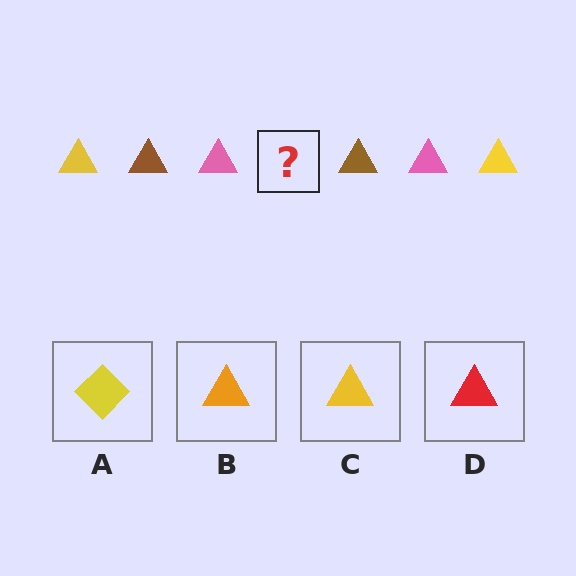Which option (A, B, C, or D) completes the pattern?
C.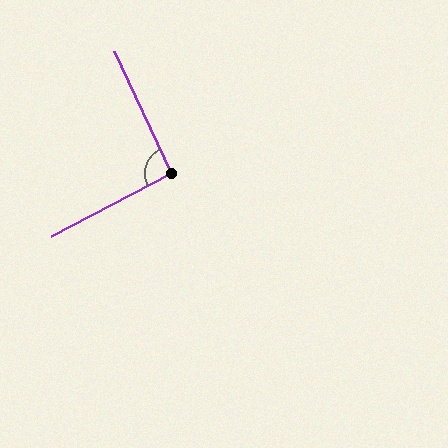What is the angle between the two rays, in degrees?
Approximately 93 degrees.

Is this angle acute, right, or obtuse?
It is approximately a right angle.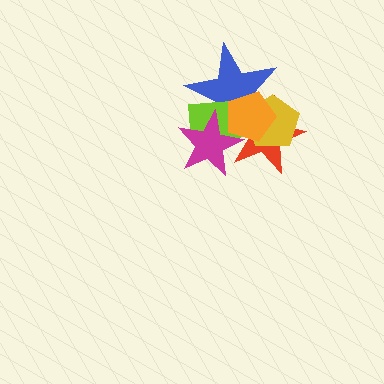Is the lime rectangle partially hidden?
Yes, it is partially covered by another shape.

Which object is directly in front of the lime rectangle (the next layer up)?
The red star is directly in front of the lime rectangle.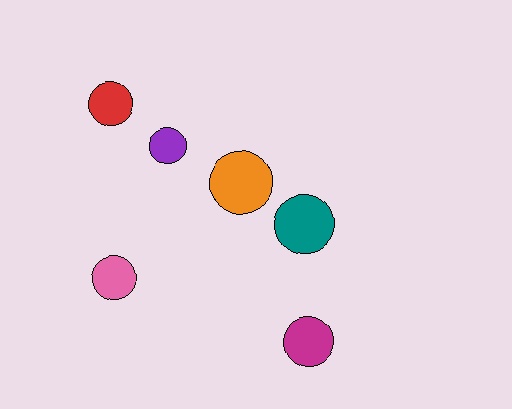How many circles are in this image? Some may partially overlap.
There are 6 circles.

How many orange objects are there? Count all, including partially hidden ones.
There is 1 orange object.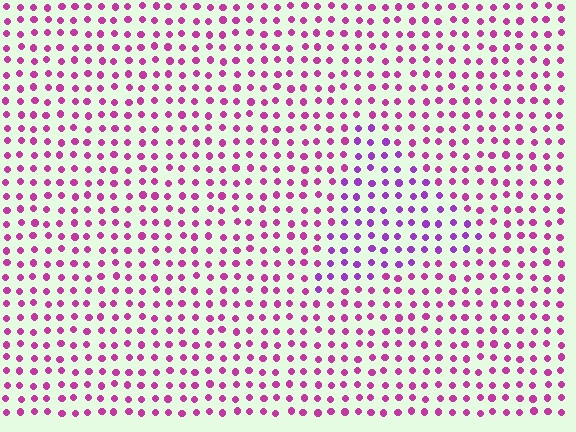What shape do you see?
I see a triangle.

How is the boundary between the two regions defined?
The boundary is defined purely by a slight shift in hue (about 31 degrees). Spacing, size, and orientation are identical on both sides.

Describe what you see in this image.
The image is filled with small magenta elements in a uniform arrangement. A triangle-shaped region is visible where the elements are tinted to a slightly different hue, forming a subtle color boundary.